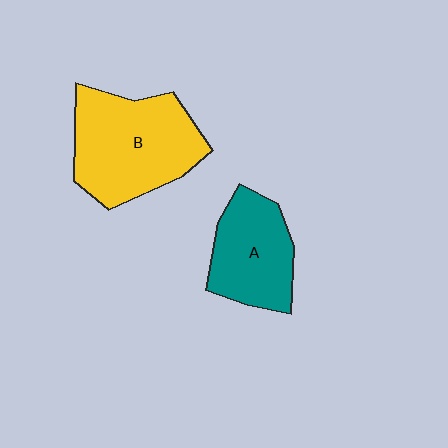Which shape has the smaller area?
Shape A (teal).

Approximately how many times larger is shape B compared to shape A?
Approximately 1.4 times.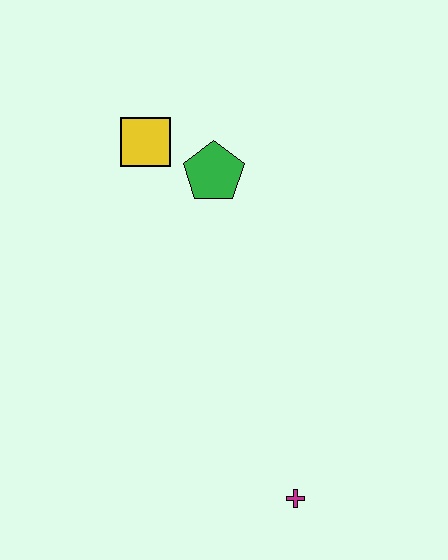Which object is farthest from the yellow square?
The magenta cross is farthest from the yellow square.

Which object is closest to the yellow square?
The green pentagon is closest to the yellow square.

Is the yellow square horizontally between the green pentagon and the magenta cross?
No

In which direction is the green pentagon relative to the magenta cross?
The green pentagon is above the magenta cross.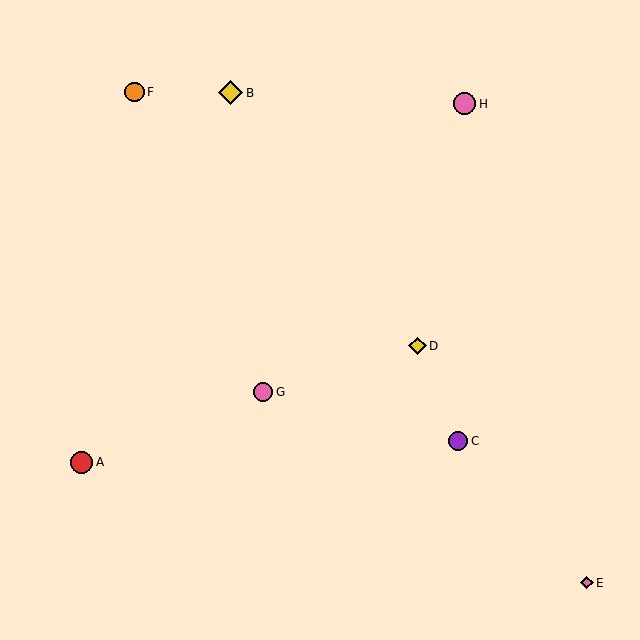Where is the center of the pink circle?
The center of the pink circle is at (465, 104).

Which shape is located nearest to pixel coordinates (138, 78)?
The orange circle (labeled F) at (135, 92) is nearest to that location.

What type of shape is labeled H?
Shape H is a pink circle.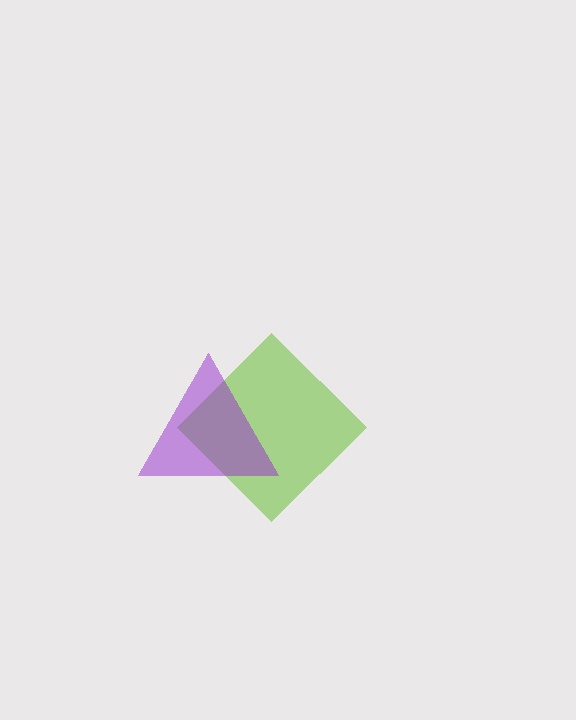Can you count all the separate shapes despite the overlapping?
Yes, there are 2 separate shapes.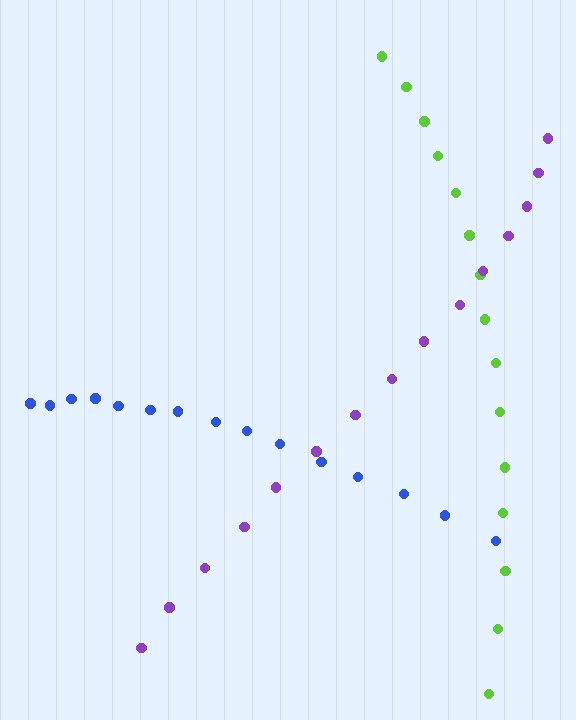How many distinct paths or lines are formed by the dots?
There are 3 distinct paths.